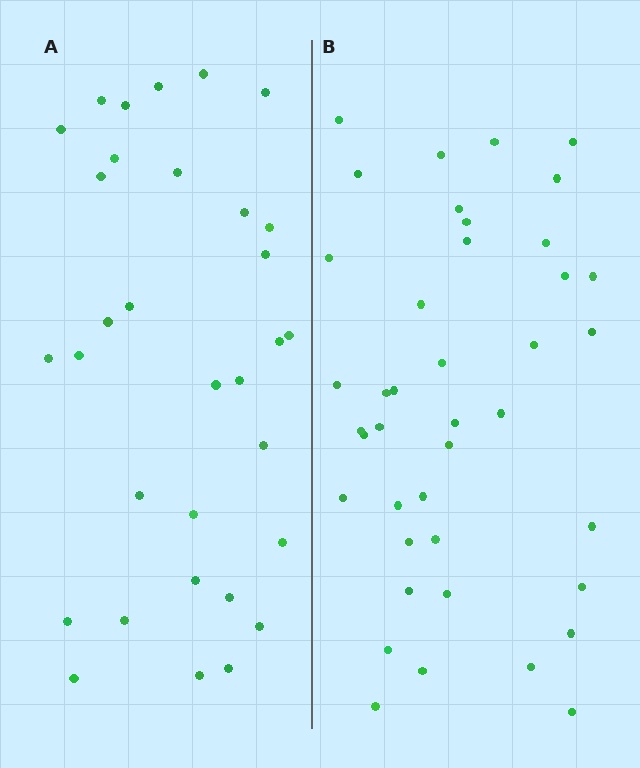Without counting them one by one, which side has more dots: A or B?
Region B (the right region) has more dots.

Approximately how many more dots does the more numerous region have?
Region B has roughly 8 or so more dots than region A.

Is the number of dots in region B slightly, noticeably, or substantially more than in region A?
Region B has noticeably more, but not dramatically so. The ratio is roughly 1.3 to 1.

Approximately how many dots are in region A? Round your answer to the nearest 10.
About 30 dots. (The exact count is 32, which rounds to 30.)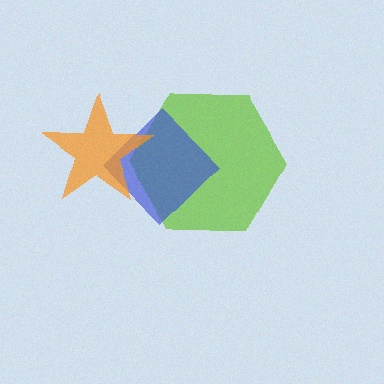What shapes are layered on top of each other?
The layered shapes are: a lime hexagon, a blue diamond, an orange star.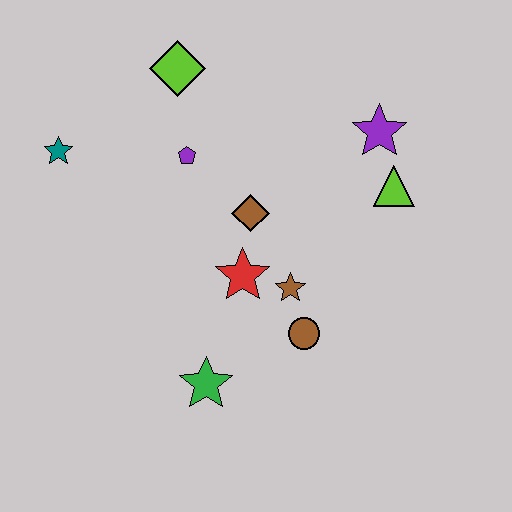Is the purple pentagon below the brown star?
No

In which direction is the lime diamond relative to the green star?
The lime diamond is above the green star.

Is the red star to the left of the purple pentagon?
No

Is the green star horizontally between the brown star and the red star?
No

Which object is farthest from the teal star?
The lime triangle is farthest from the teal star.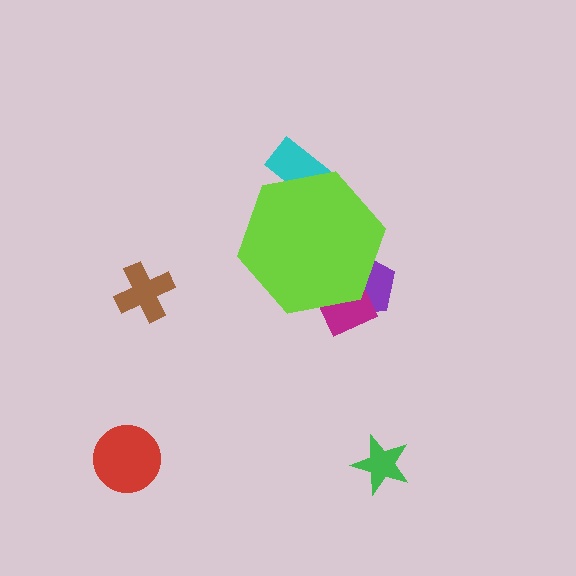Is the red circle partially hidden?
No, the red circle is fully visible.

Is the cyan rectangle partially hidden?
Yes, the cyan rectangle is partially hidden behind the lime hexagon.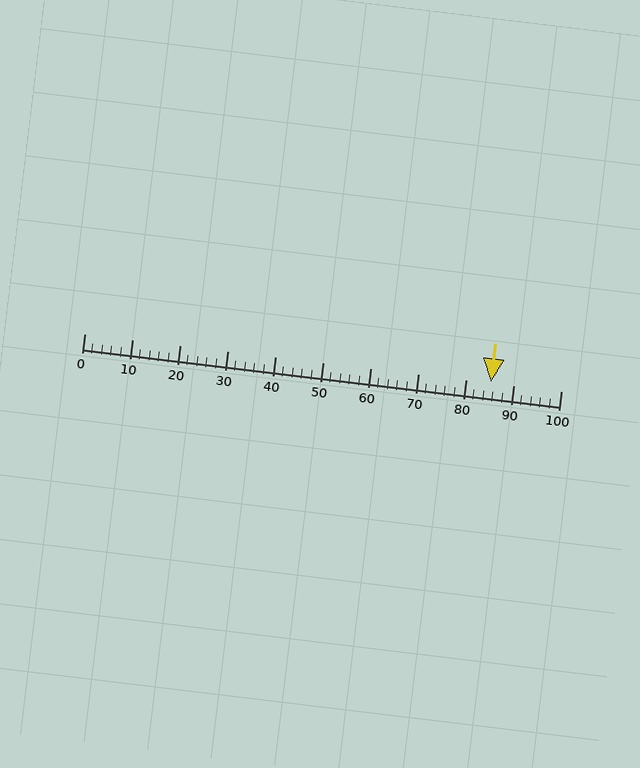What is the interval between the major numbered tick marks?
The major tick marks are spaced 10 units apart.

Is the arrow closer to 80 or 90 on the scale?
The arrow is closer to 90.